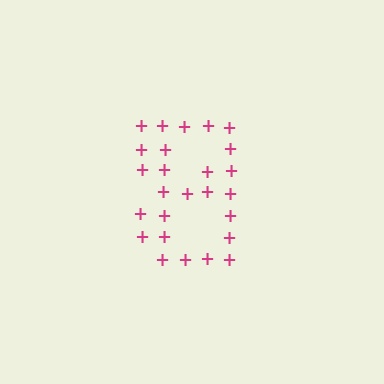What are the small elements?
The small elements are plus signs.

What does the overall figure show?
The overall figure shows the digit 8.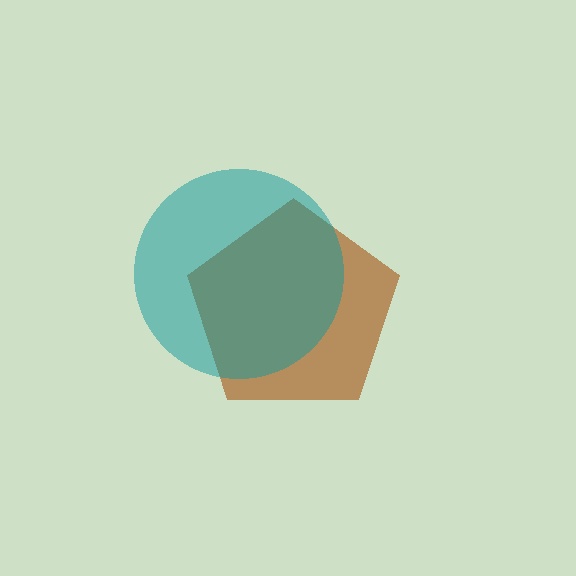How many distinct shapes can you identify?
There are 2 distinct shapes: a brown pentagon, a teal circle.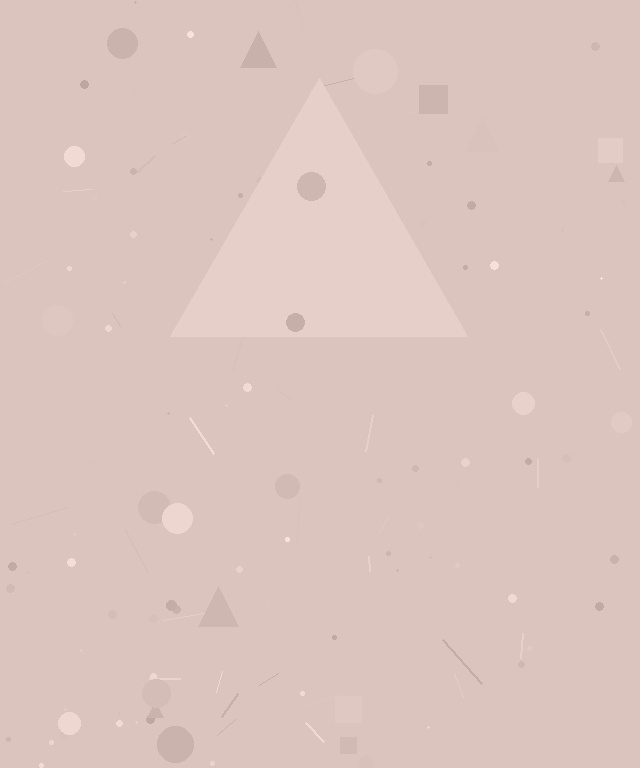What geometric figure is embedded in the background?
A triangle is embedded in the background.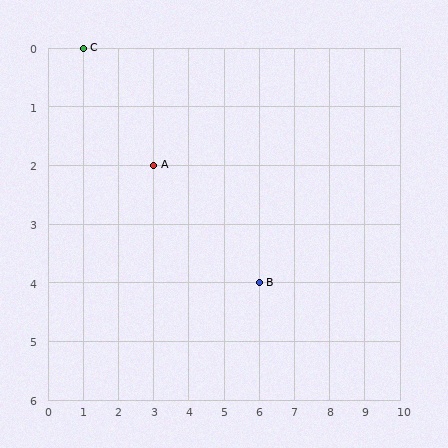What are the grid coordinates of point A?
Point A is at grid coordinates (3, 2).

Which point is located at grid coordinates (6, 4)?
Point B is at (6, 4).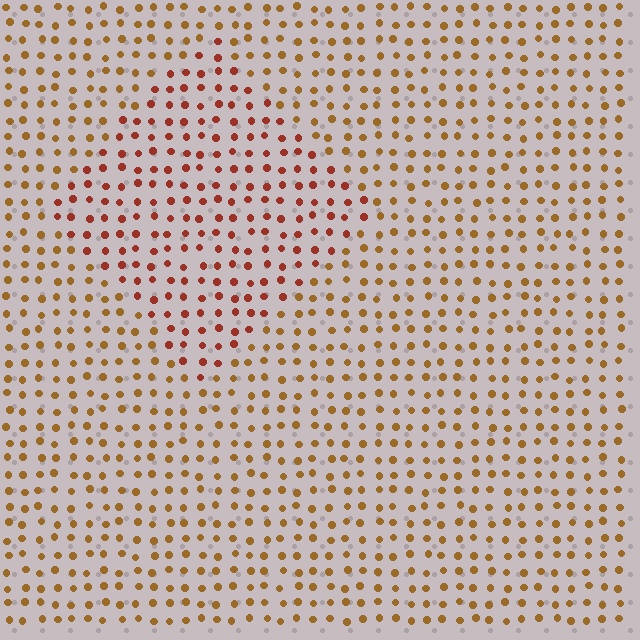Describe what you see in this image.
The image is filled with small brown elements in a uniform arrangement. A diamond-shaped region is visible where the elements are tinted to a slightly different hue, forming a subtle color boundary.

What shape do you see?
I see a diamond.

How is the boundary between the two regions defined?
The boundary is defined purely by a slight shift in hue (about 30 degrees). Spacing, size, and orientation are identical on both sides.